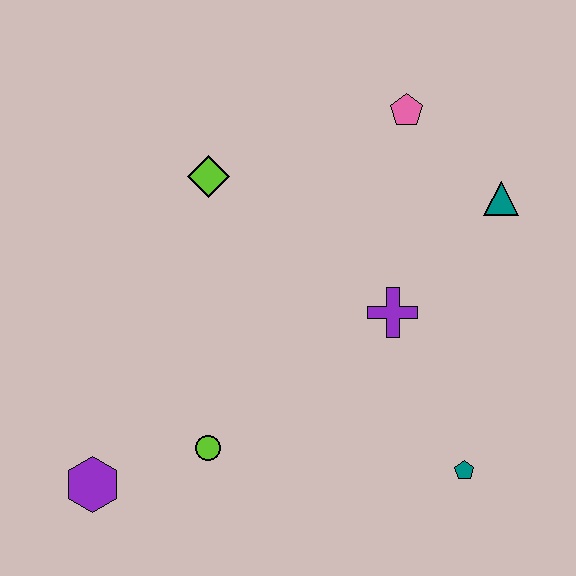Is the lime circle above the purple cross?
No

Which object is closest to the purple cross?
The teal triangle is closest to the purple cross.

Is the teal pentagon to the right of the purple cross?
Yes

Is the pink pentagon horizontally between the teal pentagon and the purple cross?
Yes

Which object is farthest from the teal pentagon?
The lime diamond is farthest from the teal pentagon.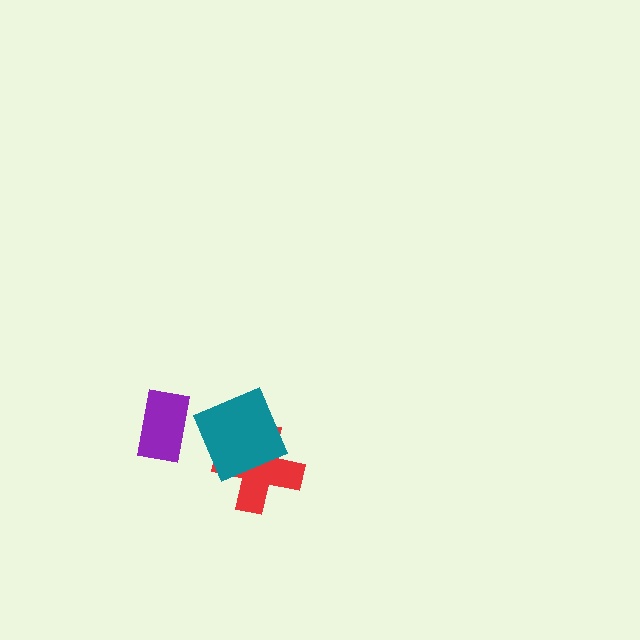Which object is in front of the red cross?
The teal square is in front of the red cross.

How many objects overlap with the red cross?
1 object overlaps with the red cross.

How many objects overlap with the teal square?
1 object overlaps with the teal square.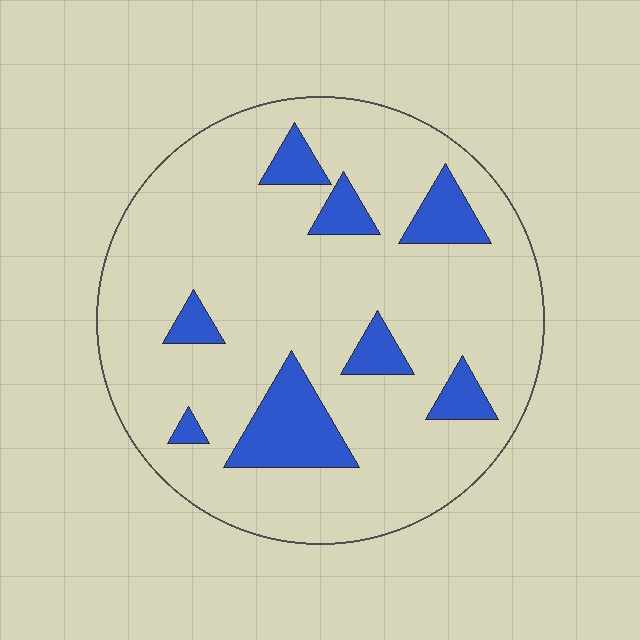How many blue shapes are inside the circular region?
8.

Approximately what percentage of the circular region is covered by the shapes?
Approximately 15%.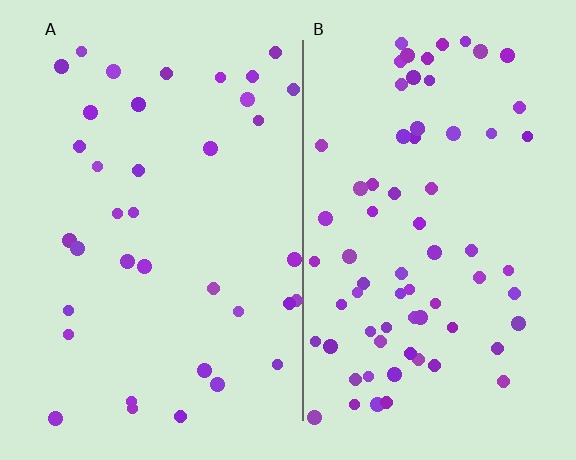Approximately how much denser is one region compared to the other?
Approximately 1.9× — region B over region A.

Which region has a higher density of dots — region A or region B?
B (the right).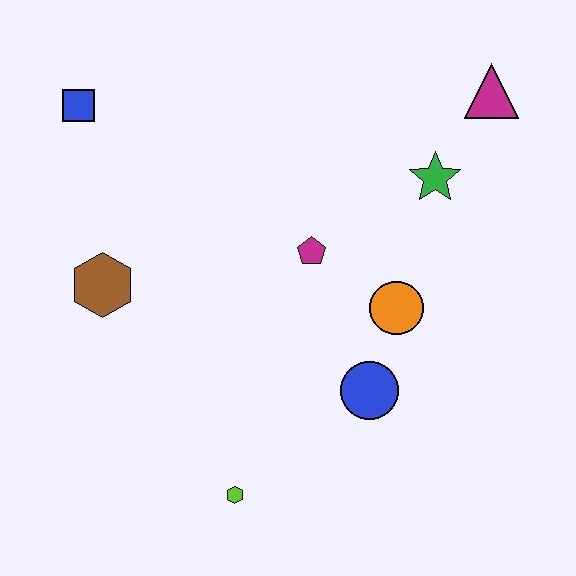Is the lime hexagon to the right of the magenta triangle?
No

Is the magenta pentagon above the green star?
No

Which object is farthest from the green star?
The lime hexagon is farthest from the green star.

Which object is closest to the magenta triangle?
The green star is closest to the magenta triangle.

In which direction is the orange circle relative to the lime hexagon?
The orange circle is above the lime hexagon.